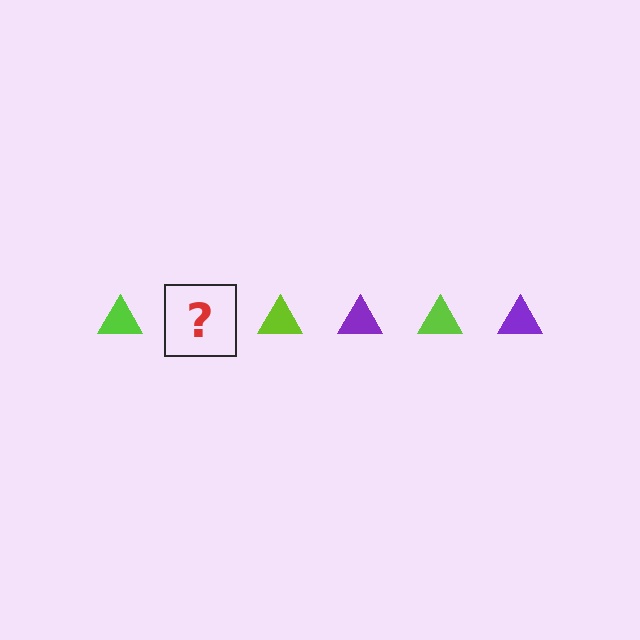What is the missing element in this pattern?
The missing element is a purple triangle.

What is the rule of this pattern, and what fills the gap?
The rule is that the pattern cycles through lime, purple triangles. The gap should be filled with a purple triangle.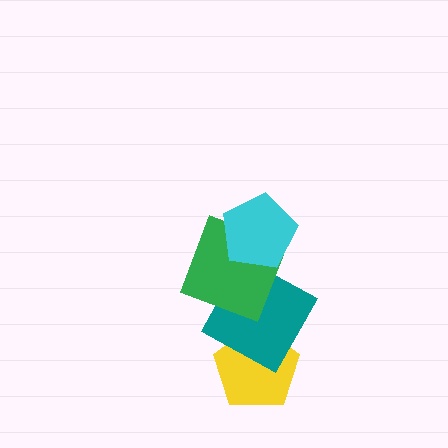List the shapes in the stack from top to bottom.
From top to bottom: the cyan pentagon, the green square, the teal square, the yellow pentagon.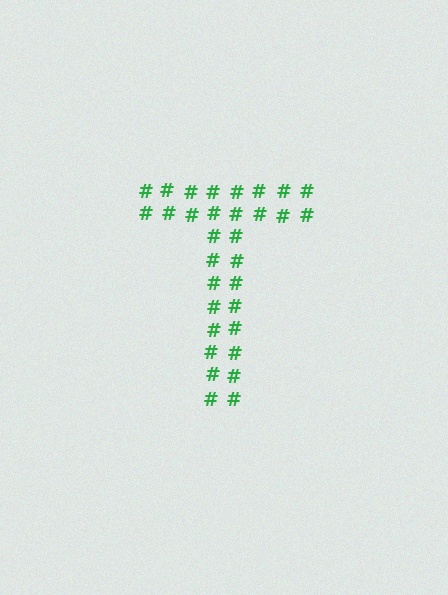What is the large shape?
The large shape is the letter T.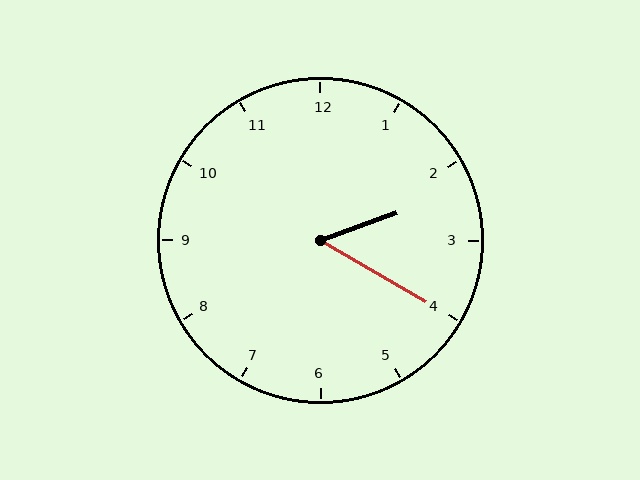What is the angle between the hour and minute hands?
Approximately 50 degrees.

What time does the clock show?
2:20.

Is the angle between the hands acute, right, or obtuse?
It is acute.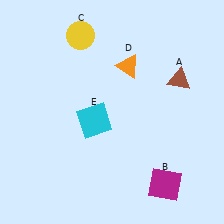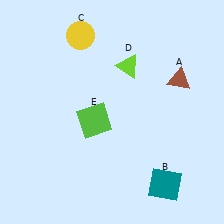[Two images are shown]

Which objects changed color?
B changed from magenta to teal. D changed from orange to lime. E changed from cyan to lime.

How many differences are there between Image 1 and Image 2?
There are 3 differences between the two images.